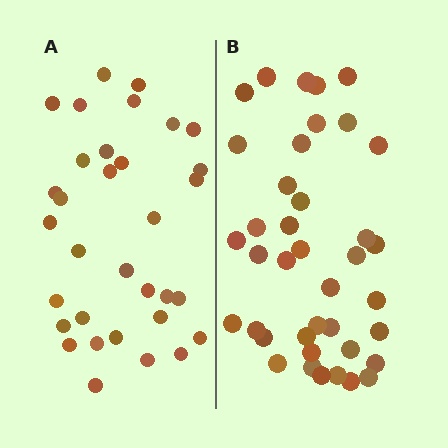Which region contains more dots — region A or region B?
Region B (the right region) has more dots.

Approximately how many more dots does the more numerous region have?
Region B has about 6 more dots than region A.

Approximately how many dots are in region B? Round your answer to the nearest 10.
About 40 dots. (The exact count is 39, which rounds to 40.)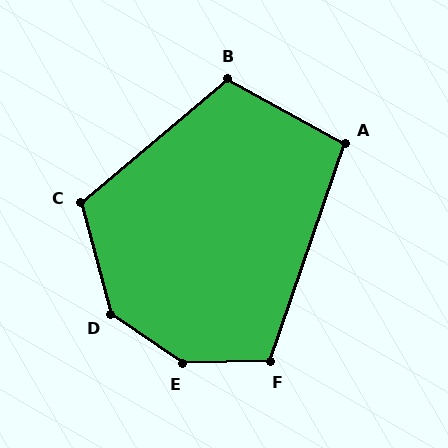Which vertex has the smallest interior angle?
A, at approximately 100 degrees.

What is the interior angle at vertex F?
Approximately 110 degrees (obtuse).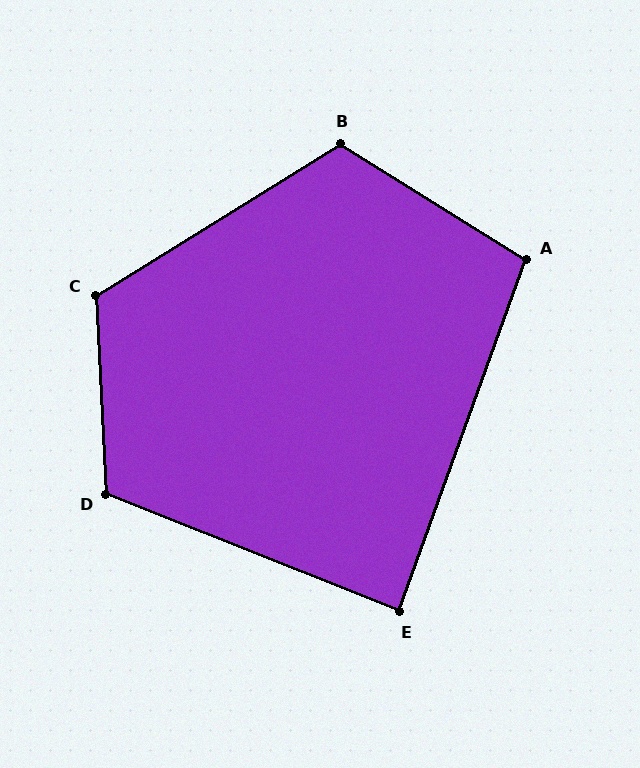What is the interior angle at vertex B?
Approximately 116 degrees (obtuse).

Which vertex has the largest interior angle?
C, at approximately 119 degrees.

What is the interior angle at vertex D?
Approximately 115 degrees (obtuse).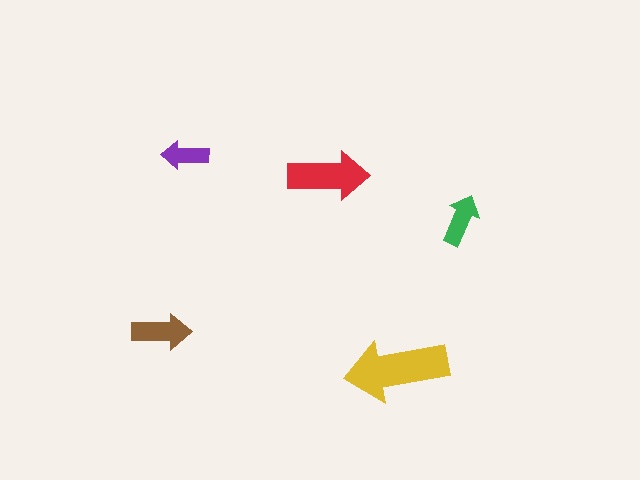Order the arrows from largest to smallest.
the yellow one, the red one, the brown one, the green one, the purple one.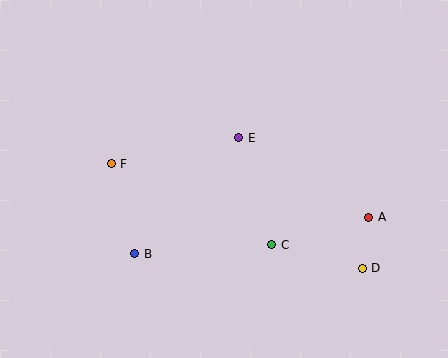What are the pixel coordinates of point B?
Point B is at (135, 254).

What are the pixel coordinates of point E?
Point E is at (239, 138).